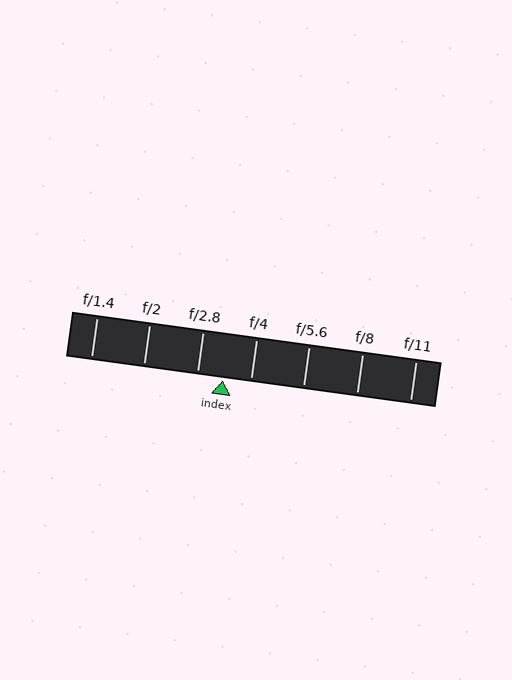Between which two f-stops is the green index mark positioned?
The index mark is between f/2.8 and f/4.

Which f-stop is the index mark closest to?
The index mark is closest to f/2.8.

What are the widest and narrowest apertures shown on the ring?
The widest aperture shown is f/1.4 and the narrowest is f/11.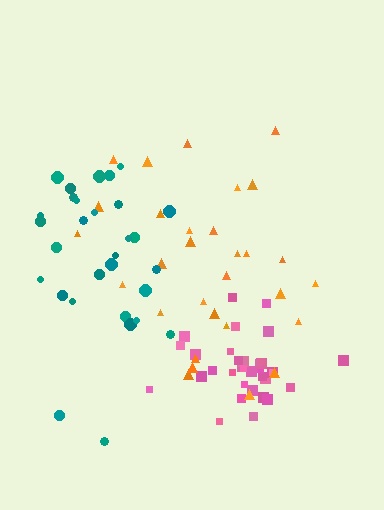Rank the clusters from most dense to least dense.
pink, teal, orange.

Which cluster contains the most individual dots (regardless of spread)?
Pink (34).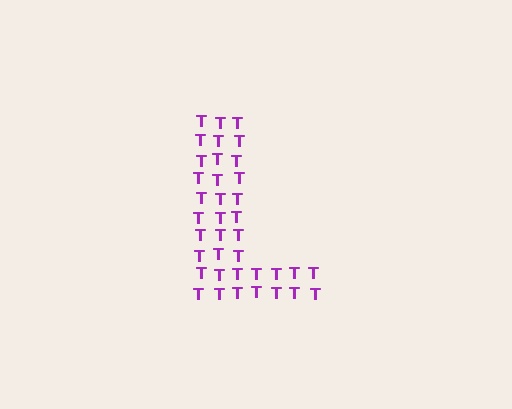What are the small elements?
The small elements are letter T's.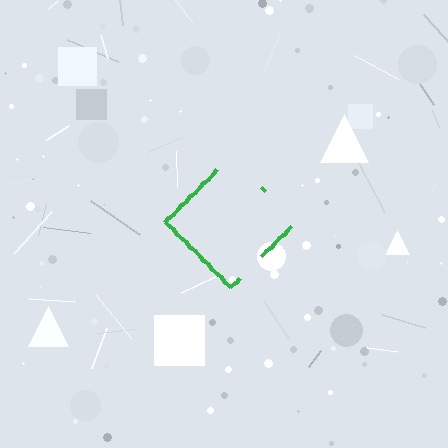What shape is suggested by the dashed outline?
The dashed outline suggests a diamond.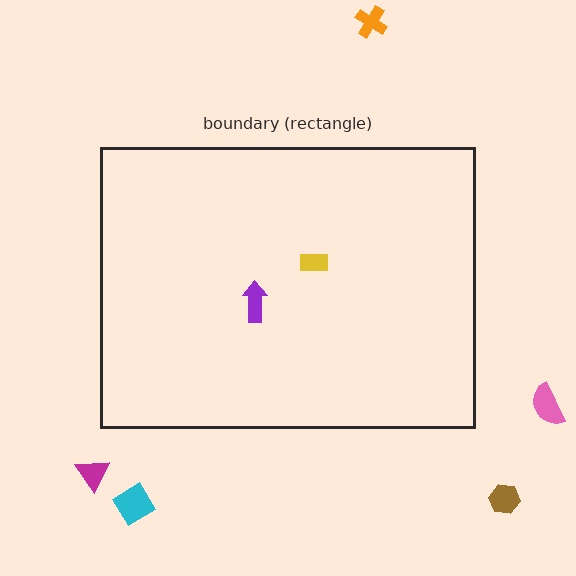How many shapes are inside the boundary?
2 inside, 5 outside.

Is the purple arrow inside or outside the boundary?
Inside.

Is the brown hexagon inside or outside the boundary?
Outside.